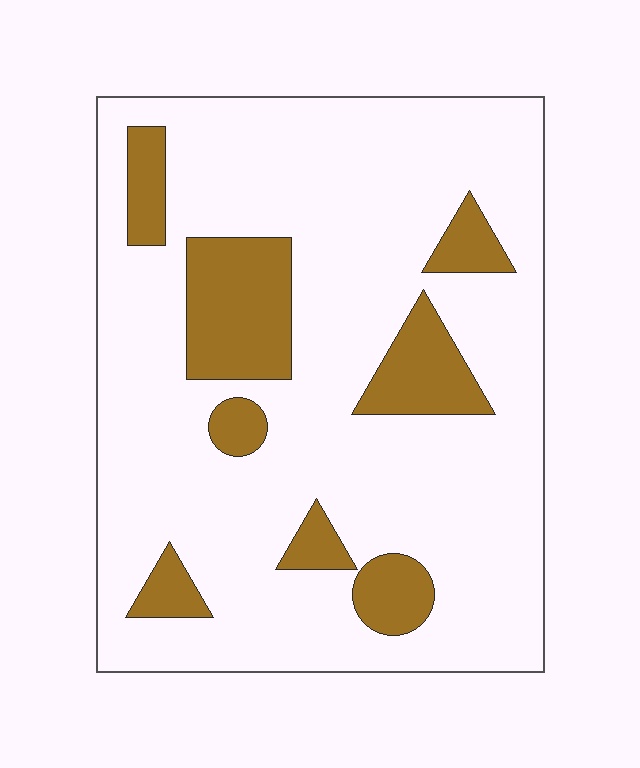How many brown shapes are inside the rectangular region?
8.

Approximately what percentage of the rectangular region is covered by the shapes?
Approximately 20%.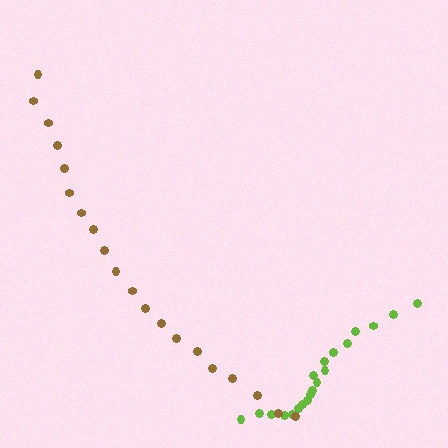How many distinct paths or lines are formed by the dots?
There are 2 distinct paths.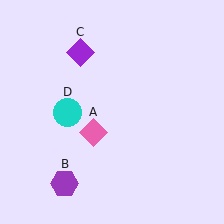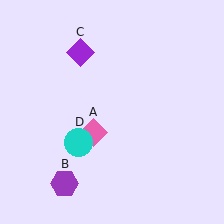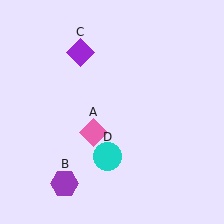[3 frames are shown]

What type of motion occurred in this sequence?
The cyan circle (object D) rotated counterclockwise around the center of the scene.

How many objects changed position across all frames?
1 object changed position: cyan circle (object D).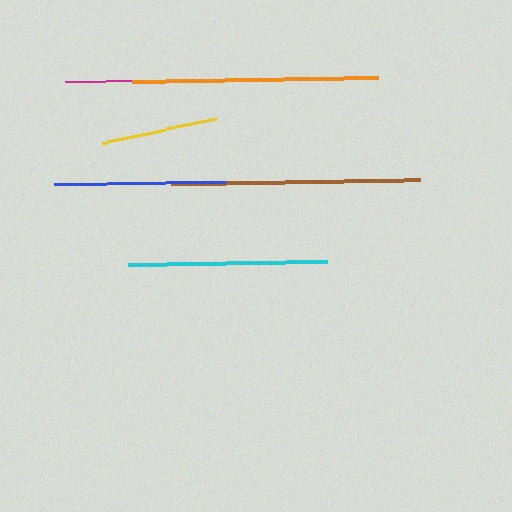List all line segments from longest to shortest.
From longest to shortest: brown, orange, cyan, blue, magenta, yellow.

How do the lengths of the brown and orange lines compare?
The brown and orange lines are approximately the same length.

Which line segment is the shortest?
The yellow line is the shortest at approximately 116 pixels.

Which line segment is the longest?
The brown line is the longest at approximately 249 pixels.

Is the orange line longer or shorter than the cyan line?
The orange line is longer than the cyan line.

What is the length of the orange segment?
The orange segment is approximately 245 pixels long.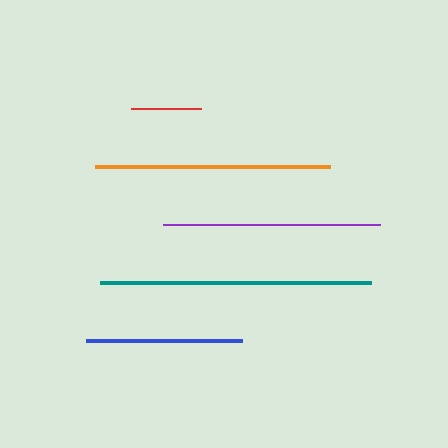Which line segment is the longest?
The teal line is the longest at approximately 271 pixels.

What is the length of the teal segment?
The teal segment is approximately 271 pixels long.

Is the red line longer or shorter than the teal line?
The teal line is longer than the red line.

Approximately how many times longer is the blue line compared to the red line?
The blue line is approximately 2.2 times the length of the red line.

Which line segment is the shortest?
The red line is the shortest at approximately 70 pixels.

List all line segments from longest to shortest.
From longest to shortest: teal, orange, purple, blue, red.